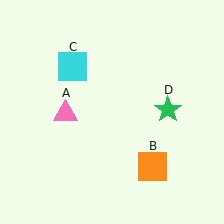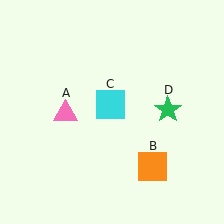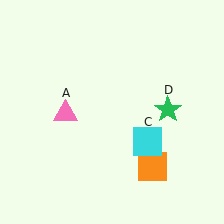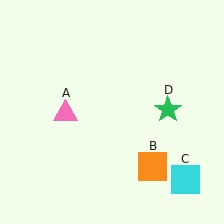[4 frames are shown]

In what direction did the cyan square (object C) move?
The cyan square (object C) moved down and to the right.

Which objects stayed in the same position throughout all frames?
Pink triangle (object A) and orange square (object B) and green star (object D) remained stationary.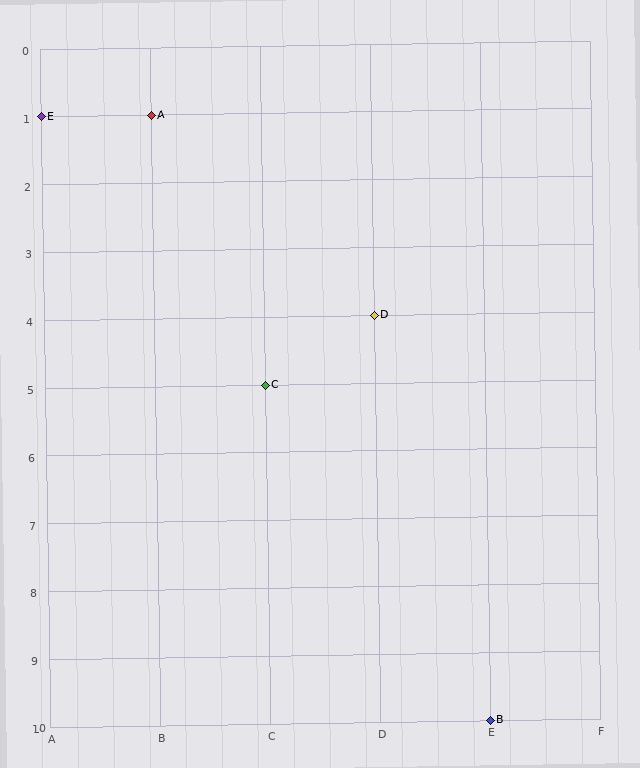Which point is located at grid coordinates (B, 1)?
Point A is at (B, 1).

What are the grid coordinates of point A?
Point A is at grid coordinates (B, 1).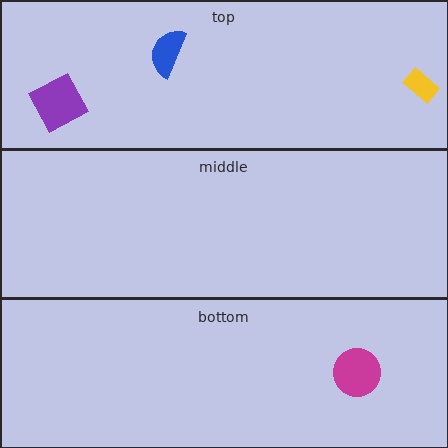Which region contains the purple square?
The top region.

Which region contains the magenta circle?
The bottom region.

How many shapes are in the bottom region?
1.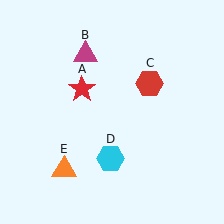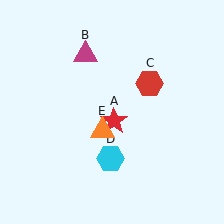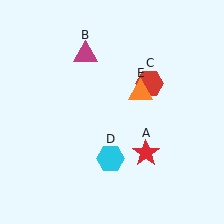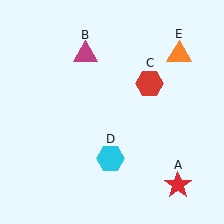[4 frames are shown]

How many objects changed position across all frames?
2 objects changed position: red star (object A), orange triangle (object E).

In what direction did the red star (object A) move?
The red star (object A) moved down and to the right.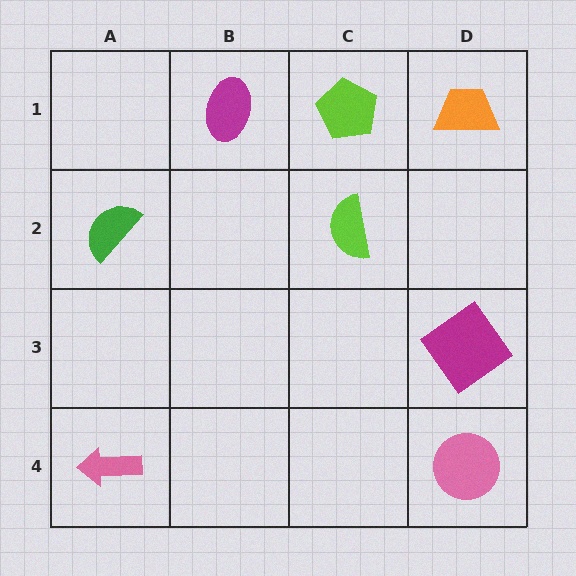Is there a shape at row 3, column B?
No, that cell is empty.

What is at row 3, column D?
A magenta diamond.